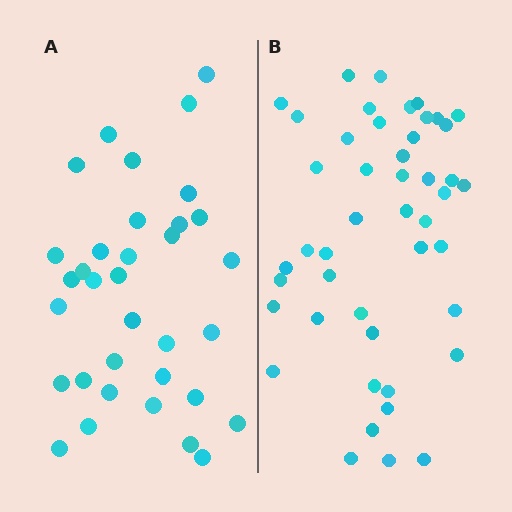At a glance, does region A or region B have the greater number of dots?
Region B (the right region) has more dots.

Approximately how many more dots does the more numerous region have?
Region B has roughly 12 or so more dots than region A.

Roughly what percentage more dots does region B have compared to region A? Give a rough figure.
About 35% more.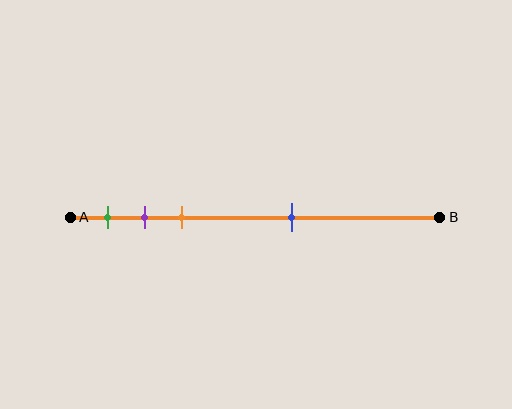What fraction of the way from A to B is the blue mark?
The blue mark is approximately 60% (0.6) of the way from A to B.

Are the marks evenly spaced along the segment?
No, the marks are not evenly spaced.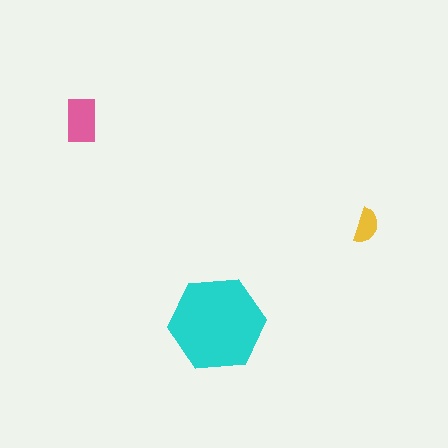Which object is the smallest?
The yellow semicircle.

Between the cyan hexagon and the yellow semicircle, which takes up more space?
The cyan hexagon.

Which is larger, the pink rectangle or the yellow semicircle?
The pink rectangle.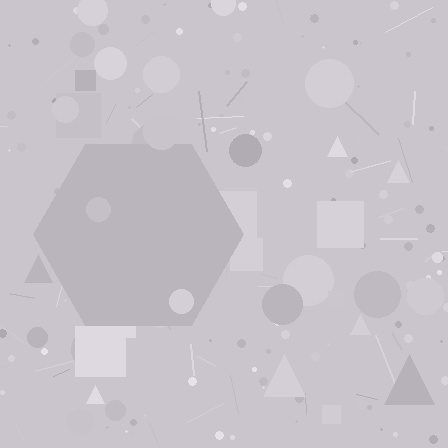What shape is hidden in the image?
A hexagon is hidden in the image.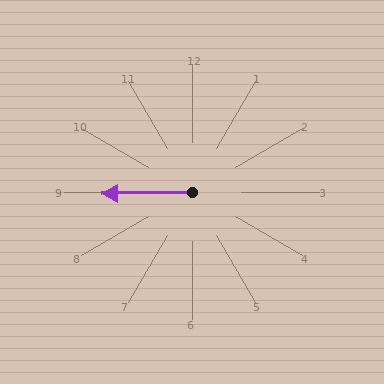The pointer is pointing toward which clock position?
Roughly 9 o'clock.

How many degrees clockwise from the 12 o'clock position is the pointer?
Approximately 269 degrees.